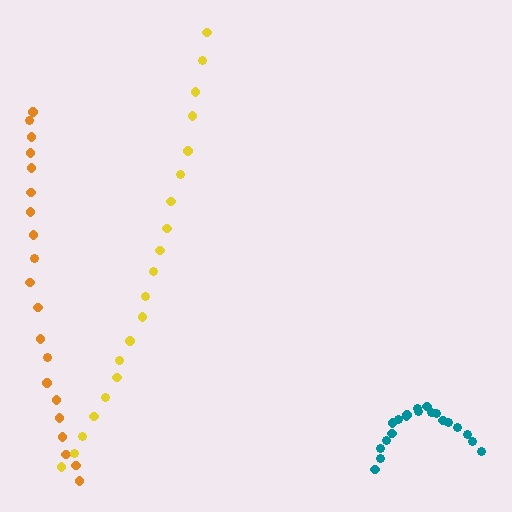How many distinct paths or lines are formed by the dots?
There are 3 distinct paths.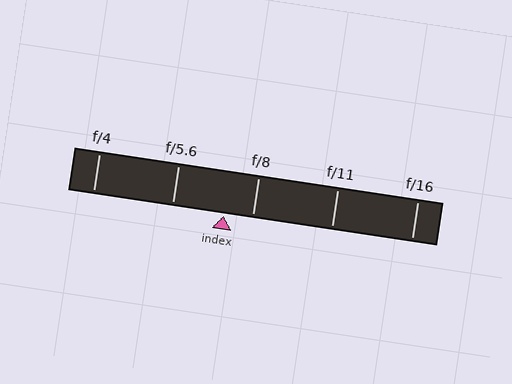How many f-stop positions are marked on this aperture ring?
There are 5 f-stop positions marked.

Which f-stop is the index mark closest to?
The index mark is closest to f/8.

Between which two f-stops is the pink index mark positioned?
The index mark is between f/5.6 and f/8.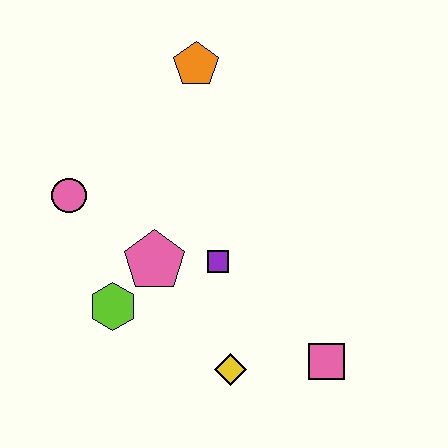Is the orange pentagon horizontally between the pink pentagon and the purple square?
Yes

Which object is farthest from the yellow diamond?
The orange pentagon is farthest from the yellow diamond.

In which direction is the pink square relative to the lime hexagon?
The pink square is to the right of the lime hexagon.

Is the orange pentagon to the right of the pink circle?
Yes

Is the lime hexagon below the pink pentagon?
Yes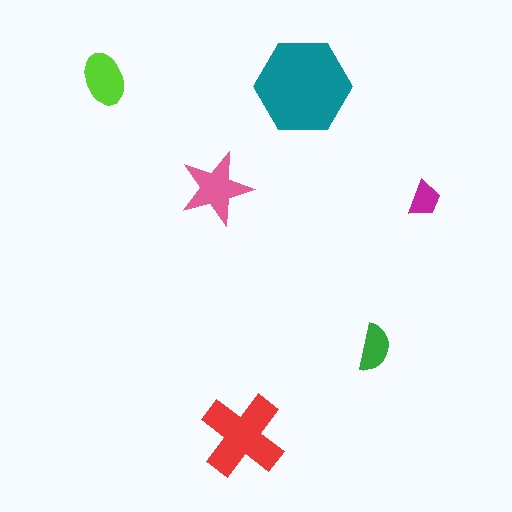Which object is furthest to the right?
The magenta trapezoid is rightmost.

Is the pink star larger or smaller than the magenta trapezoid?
Larger.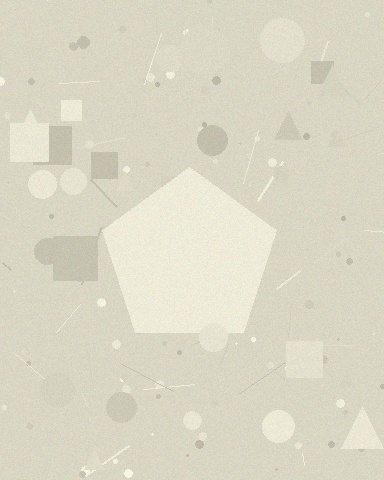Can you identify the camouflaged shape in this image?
The camouflaged shape is a pentagon.